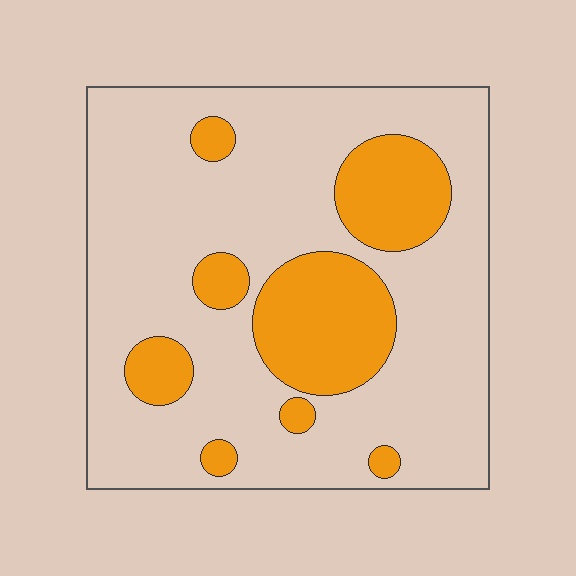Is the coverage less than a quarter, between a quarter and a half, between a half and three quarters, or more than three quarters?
Less than a quarter.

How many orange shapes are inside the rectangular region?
8.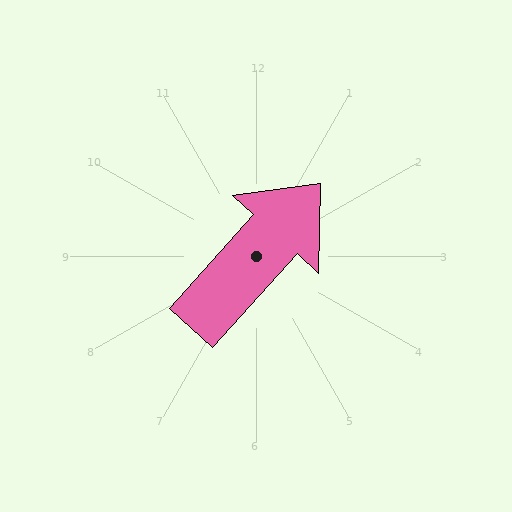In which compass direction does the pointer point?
Northeast.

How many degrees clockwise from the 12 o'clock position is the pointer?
Approximately 42 degrees.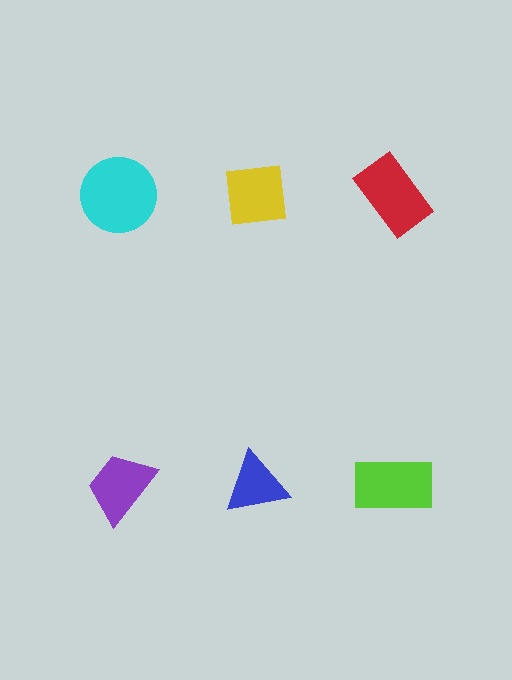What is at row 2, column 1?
A purple trapezoid.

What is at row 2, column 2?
A blue triangle.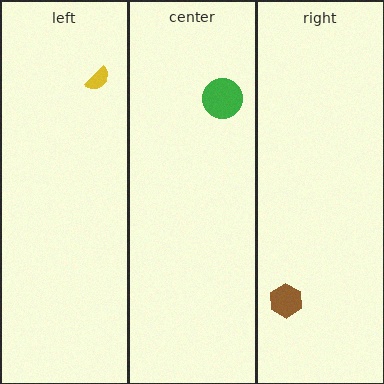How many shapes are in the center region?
1.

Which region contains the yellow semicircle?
The left region.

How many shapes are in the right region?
1.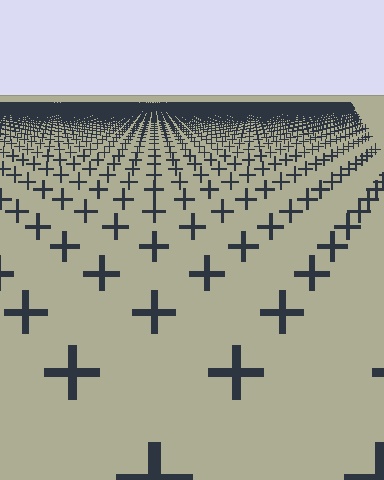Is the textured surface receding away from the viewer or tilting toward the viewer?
The surface is receding away from the viewer. Texture elements get smaller and denser toward the top.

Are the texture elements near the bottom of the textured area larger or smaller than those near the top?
Larger. Near the bottom, elements are closer to the viewer and appear at a bigger on-screen size.